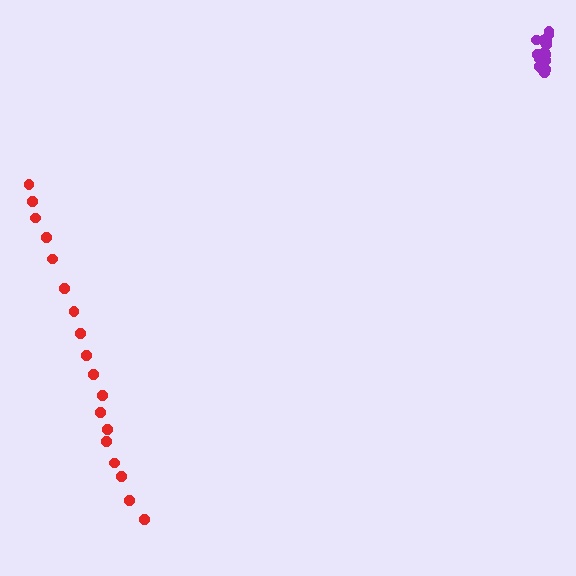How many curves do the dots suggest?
There are 2 distinct paths.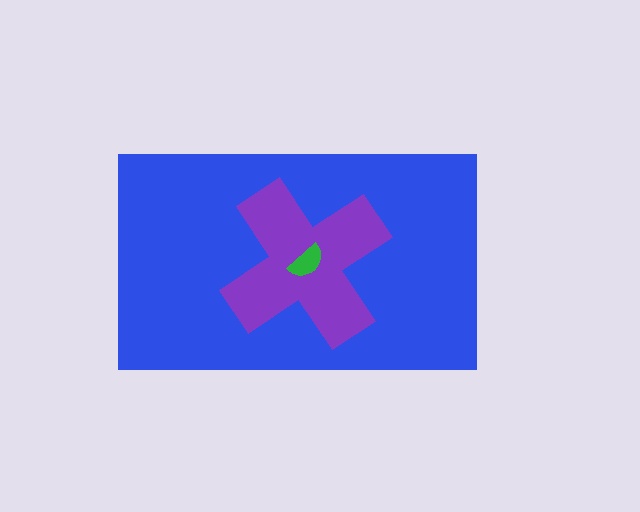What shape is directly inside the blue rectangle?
The purple cross.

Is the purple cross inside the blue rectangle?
Yes.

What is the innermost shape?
The green semicircle.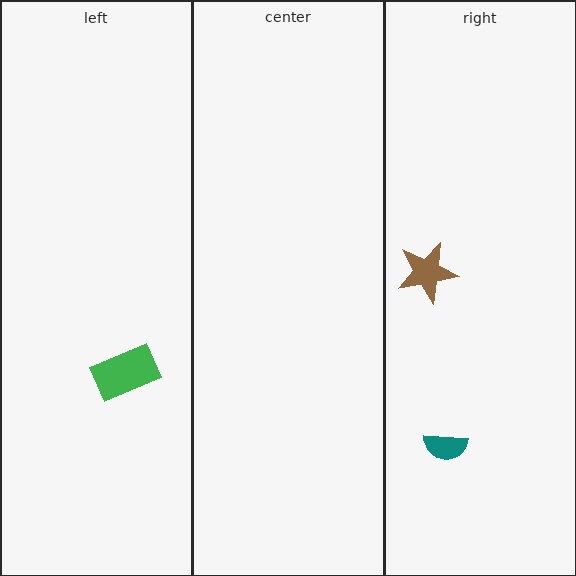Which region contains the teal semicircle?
The right region.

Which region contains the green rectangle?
The left region.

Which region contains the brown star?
The right region.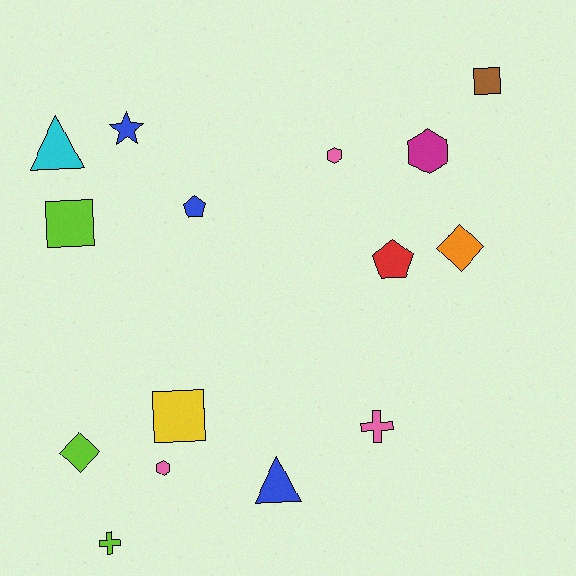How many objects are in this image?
There are 15 objects.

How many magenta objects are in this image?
There is 1 magenta object.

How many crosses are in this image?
There are 2 crosses.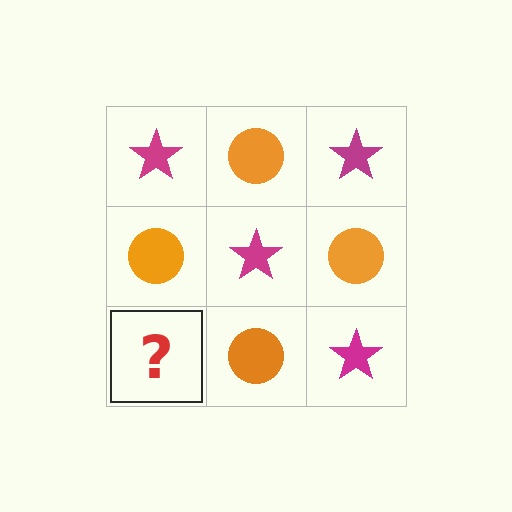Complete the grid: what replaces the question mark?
The question mark should be replaced with a magenta star.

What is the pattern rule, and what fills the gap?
The rule is that it alternates magenta star and orange circle in a checkerboard pattern. The gap should be filled with a magenta star.